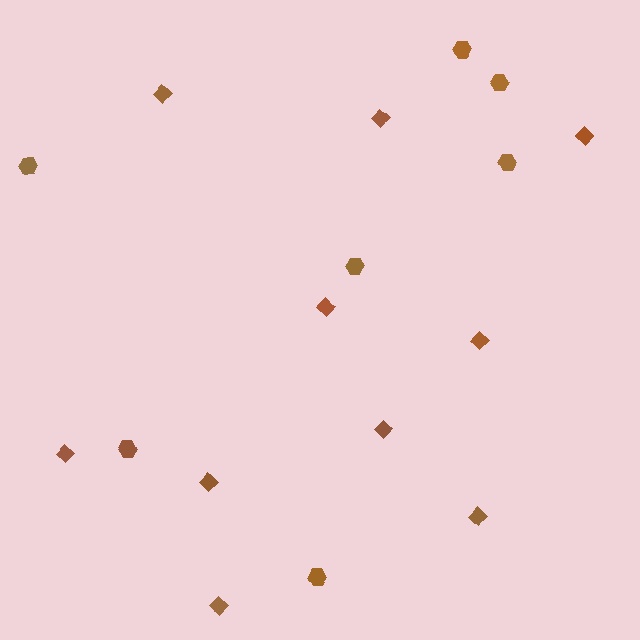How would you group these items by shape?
There are 2 groups: one group of diamonds (10) and one group of hexagons (7).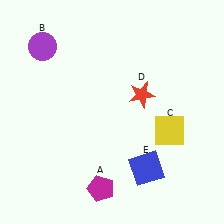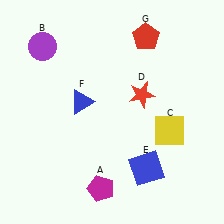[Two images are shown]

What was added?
A blue triangle (F), a red pentagon (G) were added in Image 2.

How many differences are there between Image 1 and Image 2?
There are 2 differences between the two images.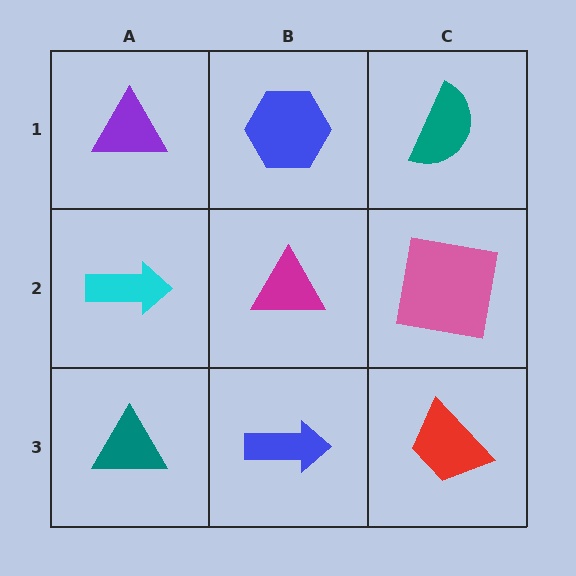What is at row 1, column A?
A purple triangle.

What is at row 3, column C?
A red trapezoid.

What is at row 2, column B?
A magenta triangle.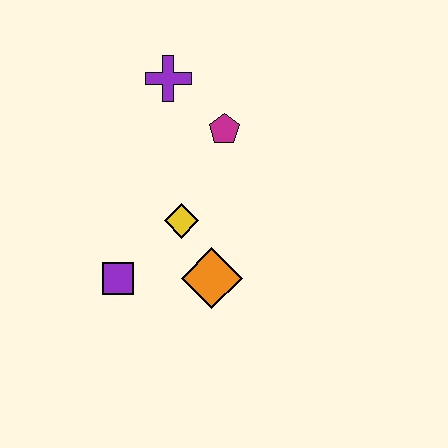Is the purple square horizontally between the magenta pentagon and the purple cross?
No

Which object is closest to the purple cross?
The magenta pentagon is closest to the purple cross.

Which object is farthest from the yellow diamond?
The purple cross is farthest from the yellow diamond.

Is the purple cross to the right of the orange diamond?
No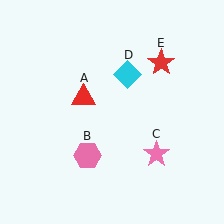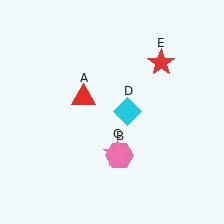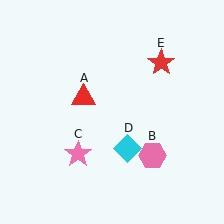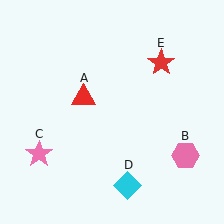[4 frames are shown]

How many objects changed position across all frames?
3 objects changed position: pink hexagon (object B), pink star (object C), cyan diamond (object D).